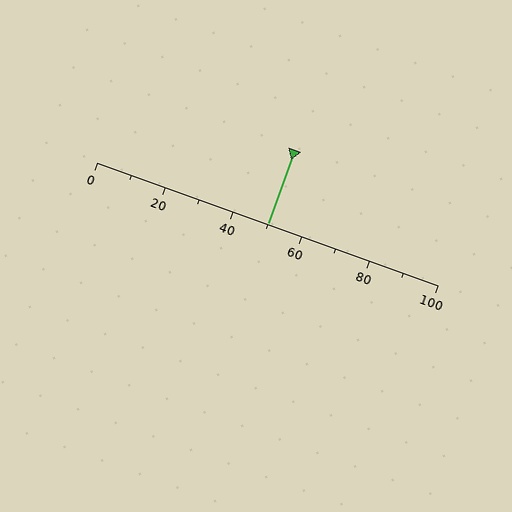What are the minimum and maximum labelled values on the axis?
The axis runs from 0 to 100.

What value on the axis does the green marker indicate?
The marker indicates approximately 50.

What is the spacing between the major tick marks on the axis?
The major ticks are spaced 20 apart.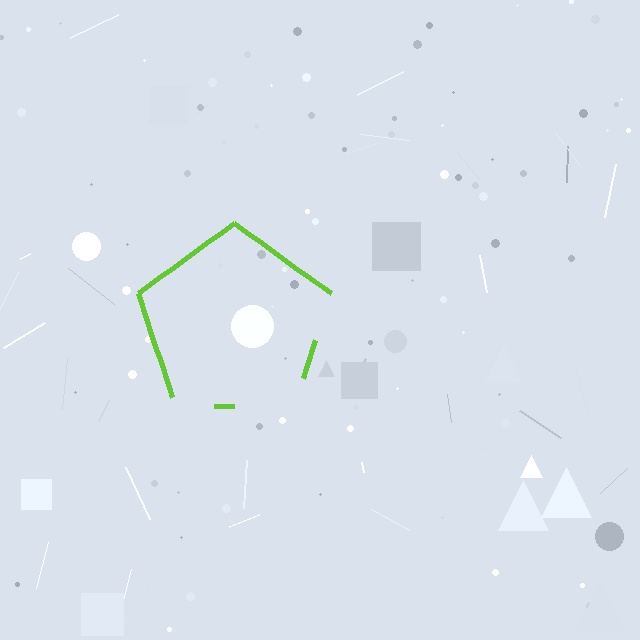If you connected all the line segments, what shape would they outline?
They would outline a pentagon.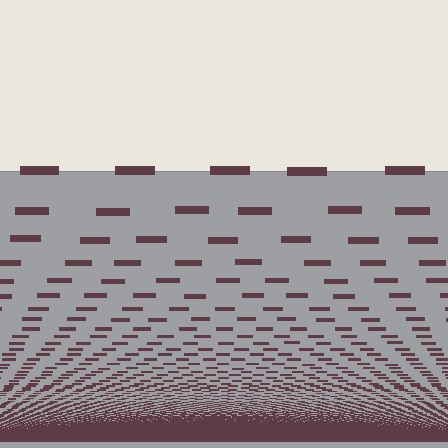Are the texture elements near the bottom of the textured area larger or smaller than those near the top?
Smaller. The gradient is inverted — elements near the bottom are smaller and denser.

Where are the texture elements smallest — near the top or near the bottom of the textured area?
Near the bottom.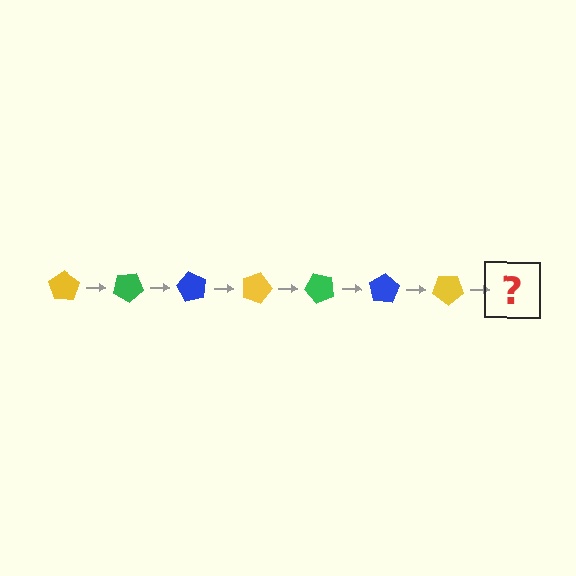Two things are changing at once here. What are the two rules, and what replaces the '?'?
The two rules are that it rotates 30 degrees each step and the color cycles through yellow, green, and blue. The '?' should be a green pentagon, rotated 210 degrees from the start.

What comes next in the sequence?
The next element should be a green pentagon, rotated 210 degrees from the start.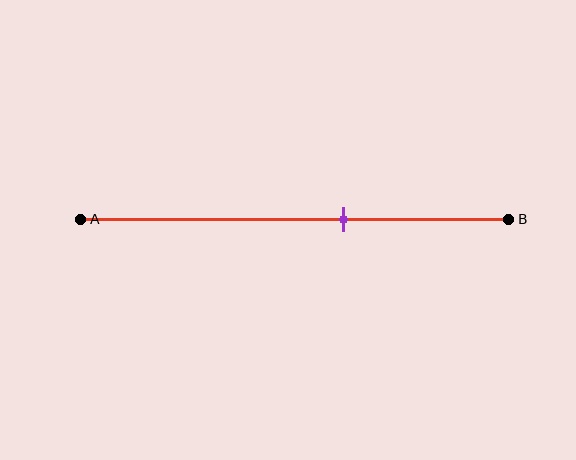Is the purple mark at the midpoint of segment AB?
No, the mark is at about 60% from A, not at the 50% midpoint.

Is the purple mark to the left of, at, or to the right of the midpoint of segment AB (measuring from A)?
The purple mark is to the right of the midpoint of segment AB.